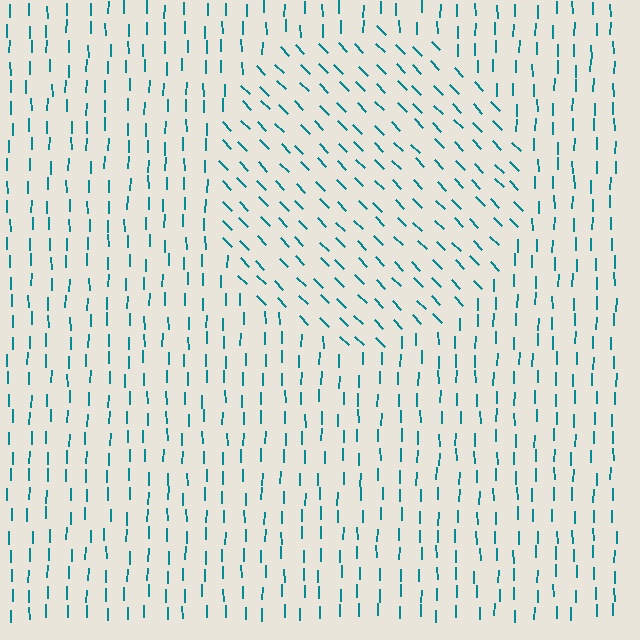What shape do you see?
I see a circle.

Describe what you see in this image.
The image is filled with small teal line segments. A circle region in the image has lines oriented differently from the surrounding lines, creating a visible texture boundary.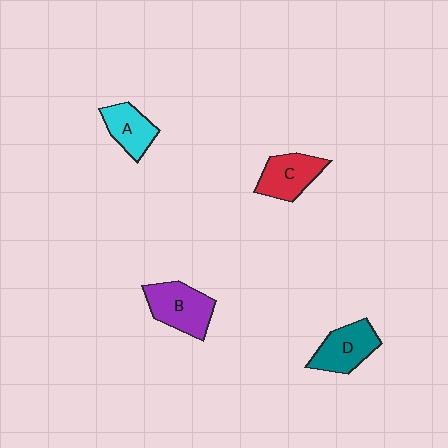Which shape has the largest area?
Shape B (purple).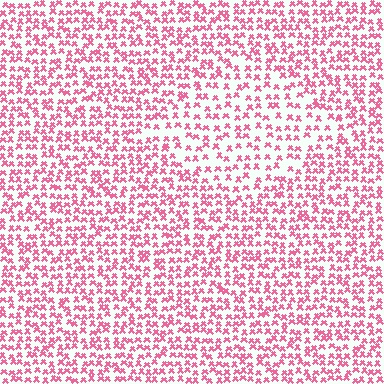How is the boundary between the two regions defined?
The boundary is defined by a change in element density (approximately 1.6x ratio). All elements are the same color, size, and shape.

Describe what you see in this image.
The image contains small pink elements arranged at two different densities. A diamond-shaped region is visible where the elements are less densely packed than the surrounding area.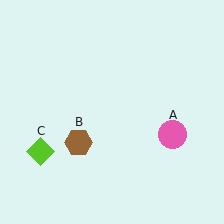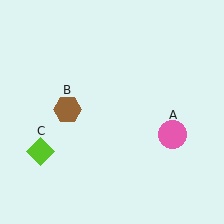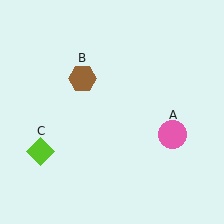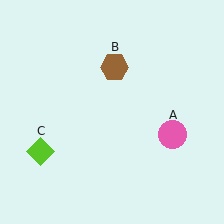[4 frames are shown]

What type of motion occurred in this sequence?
The brown hexagon (object B) rotated clockwise around the center of the scene.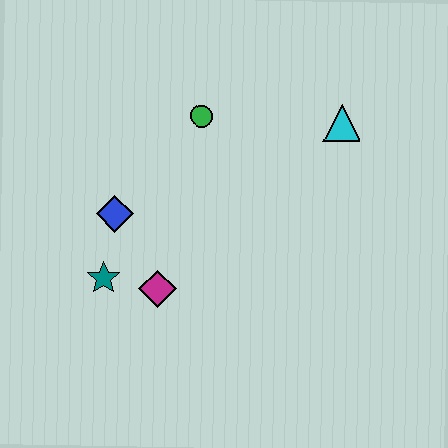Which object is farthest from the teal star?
The cyan triangle is farthest from the teal star.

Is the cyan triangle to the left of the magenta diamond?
No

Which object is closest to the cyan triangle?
The green circle is closest to the cyan triangle.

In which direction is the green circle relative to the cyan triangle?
The green circle is to the left of the cyan triangle.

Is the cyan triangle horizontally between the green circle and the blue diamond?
No